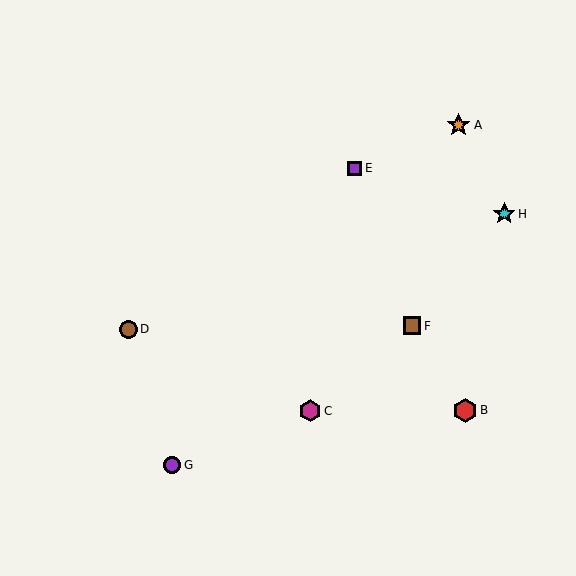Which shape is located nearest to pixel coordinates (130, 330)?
The brown circle (labeled D) at (129, 329) is nearest to that location.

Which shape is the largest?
The orange star (labeled A) is the largest.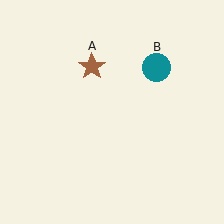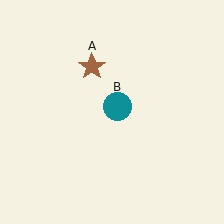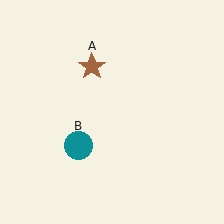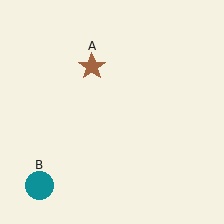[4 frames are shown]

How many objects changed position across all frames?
1 object changed position: teal circle (object B).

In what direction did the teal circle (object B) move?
The teal circle (object B) moved down and to the left.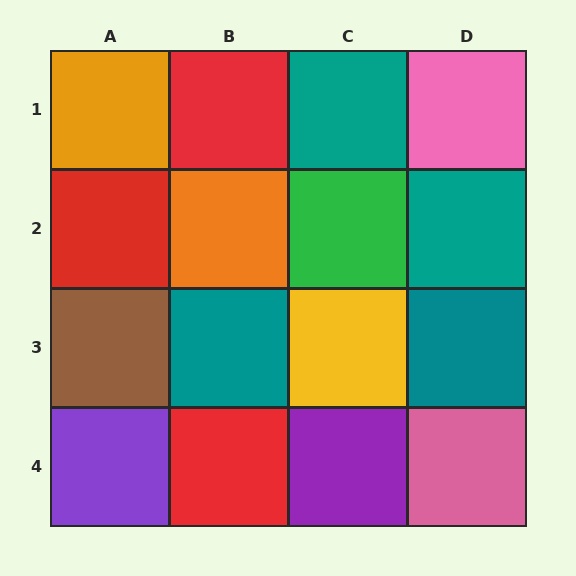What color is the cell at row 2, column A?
Red.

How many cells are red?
3 cells are red.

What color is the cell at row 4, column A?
Purple.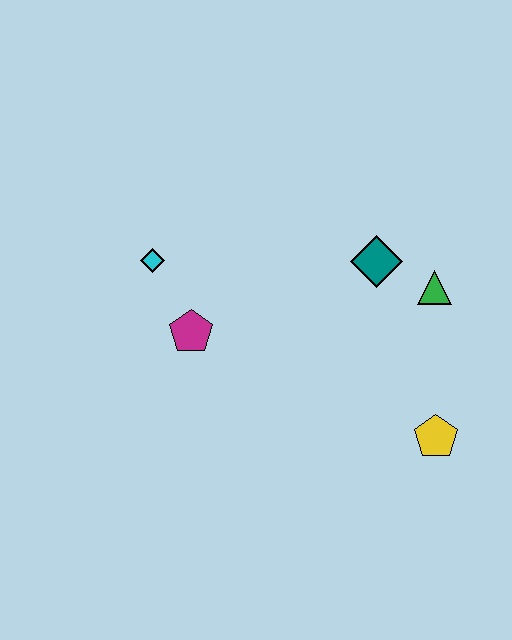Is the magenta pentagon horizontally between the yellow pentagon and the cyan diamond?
Yes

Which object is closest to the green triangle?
The teal diamond is closest to the green triangle.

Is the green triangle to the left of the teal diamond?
No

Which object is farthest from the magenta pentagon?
The yellow pentagon is farthest from the magenta pentagon.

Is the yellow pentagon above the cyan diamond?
No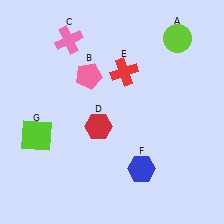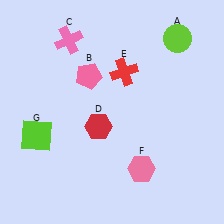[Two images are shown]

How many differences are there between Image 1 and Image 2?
There is 1 difference between the two images.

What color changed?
The hexagon (F) changed from blue in Image 1 to pink in Image 2.